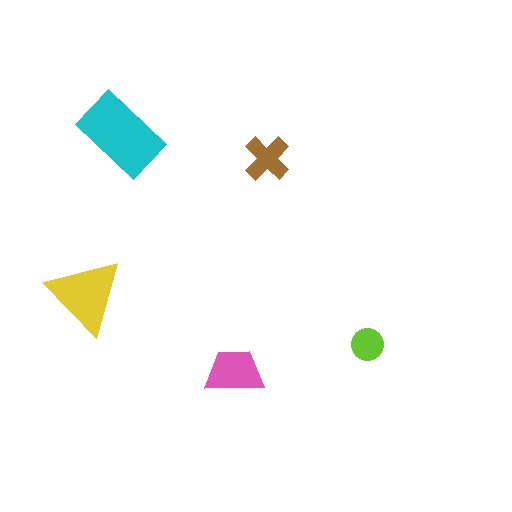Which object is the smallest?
The lime circle.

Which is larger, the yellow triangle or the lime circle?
The yellow triangle.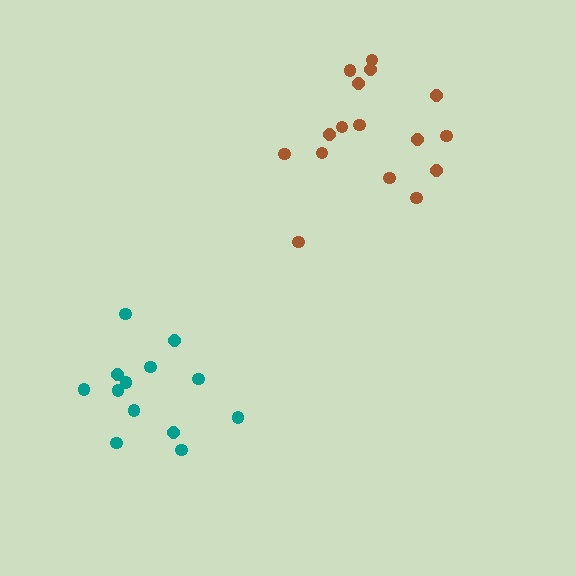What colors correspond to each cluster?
The clusters are colored: brown, teal.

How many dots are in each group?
Group 1: 16 dots, Group 2: 13 dots (29 total).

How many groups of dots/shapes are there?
There are 2 groups.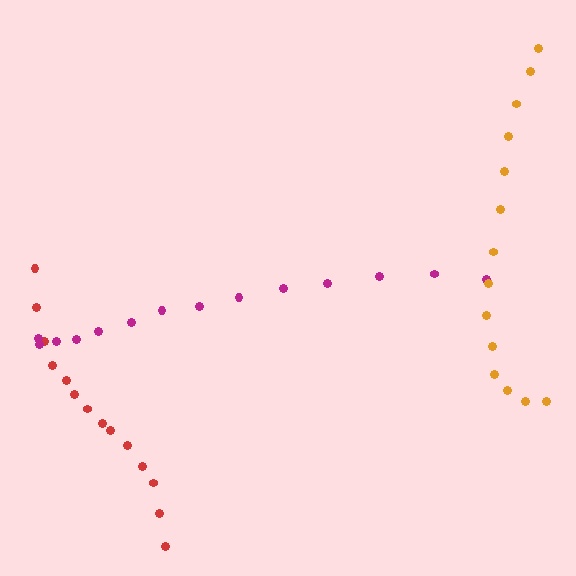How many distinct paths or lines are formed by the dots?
There are 3 distinct paths.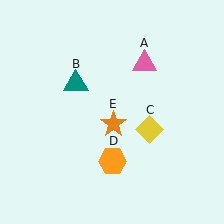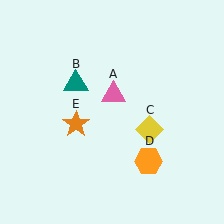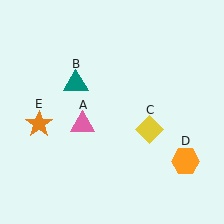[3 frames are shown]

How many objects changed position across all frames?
3 objects changed position: pink triangle (object A), orange hexagon (object D), orange star (object E).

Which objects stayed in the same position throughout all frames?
Teal triangle (object B) and yellow diamond (object C) remained stationary.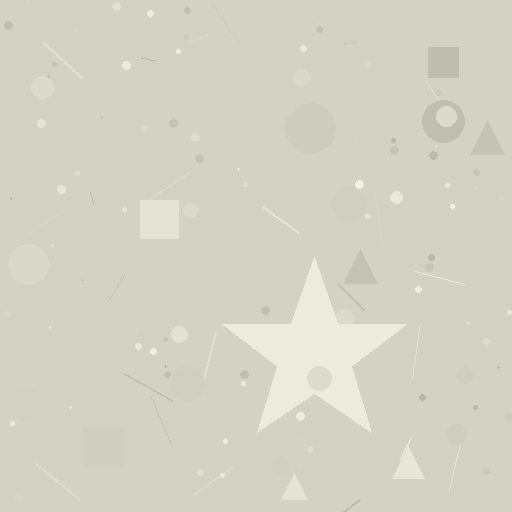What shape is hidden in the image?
A star is hidden in the image.